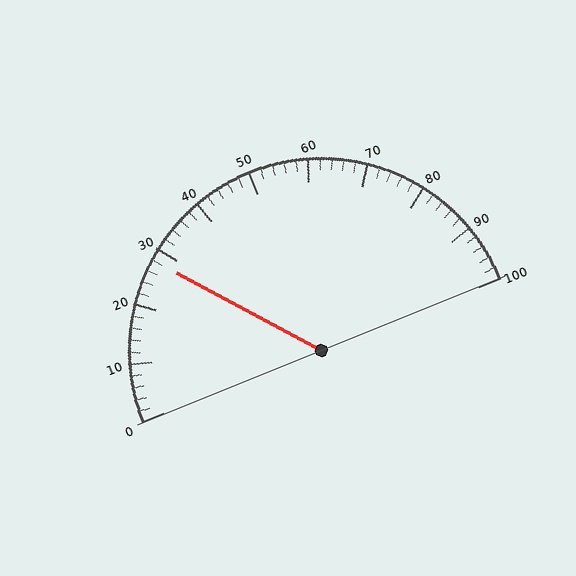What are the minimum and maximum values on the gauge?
The gauge ranges from 0 to 100.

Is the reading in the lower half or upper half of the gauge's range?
The reading is in the lower half of the range (0 to 100).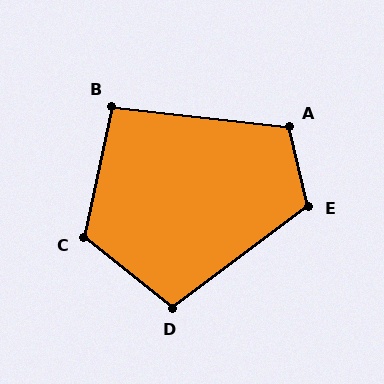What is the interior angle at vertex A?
Approximately 110 degrees (obtuse).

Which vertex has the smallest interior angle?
B, at approximately 96 degrees.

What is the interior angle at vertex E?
Approximately 113 degrees (obtuse).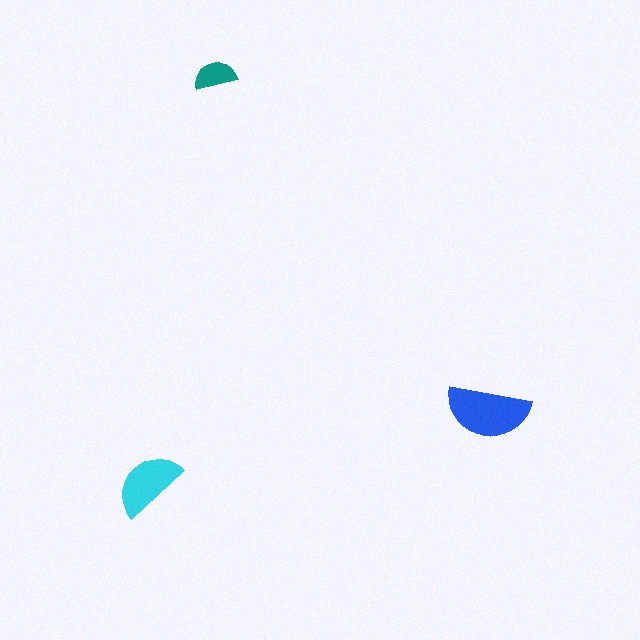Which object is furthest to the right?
The blue semicircle is rightmost.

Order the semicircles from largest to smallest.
the blue one, the cyan one, the teal one.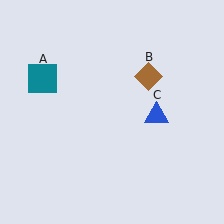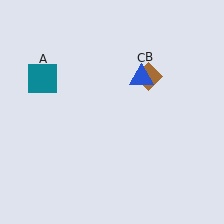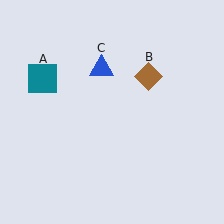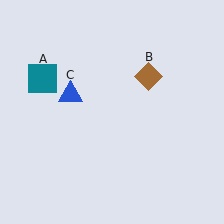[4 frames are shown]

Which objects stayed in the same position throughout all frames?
Teal square (object A) and brown diamond (object B) remained stationary.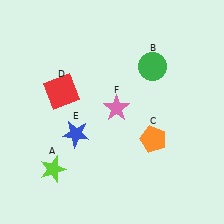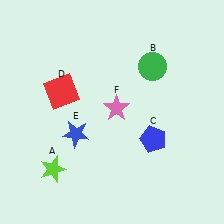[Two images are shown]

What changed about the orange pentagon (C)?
In Image 1, C is orange. In Image 2, it changed to blue.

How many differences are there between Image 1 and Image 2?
There is 1 difference between the two images.